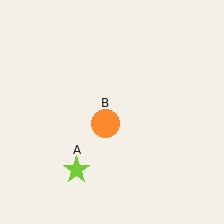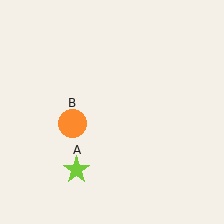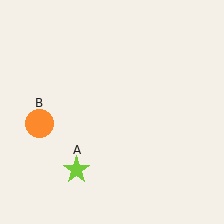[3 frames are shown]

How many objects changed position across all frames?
1 object changed position: orange circle (object B).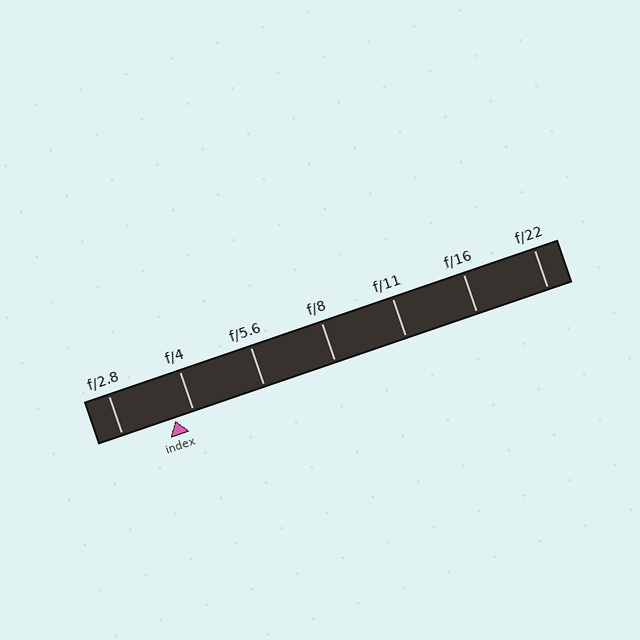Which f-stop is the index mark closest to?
The index mark is closest to f/4.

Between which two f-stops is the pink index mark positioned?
The index mark is between f/2.8 and f/4.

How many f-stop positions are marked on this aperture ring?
There are 7 f-stop positions marked.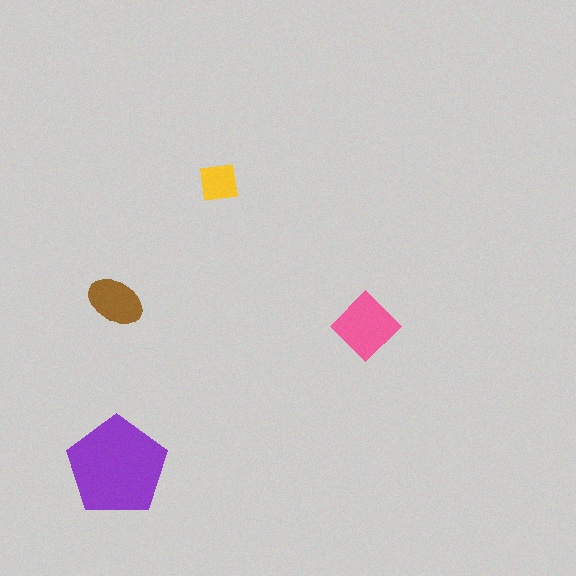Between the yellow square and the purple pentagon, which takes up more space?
The purple pentagon.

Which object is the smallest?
The yellow square.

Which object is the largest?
The purple pentagon.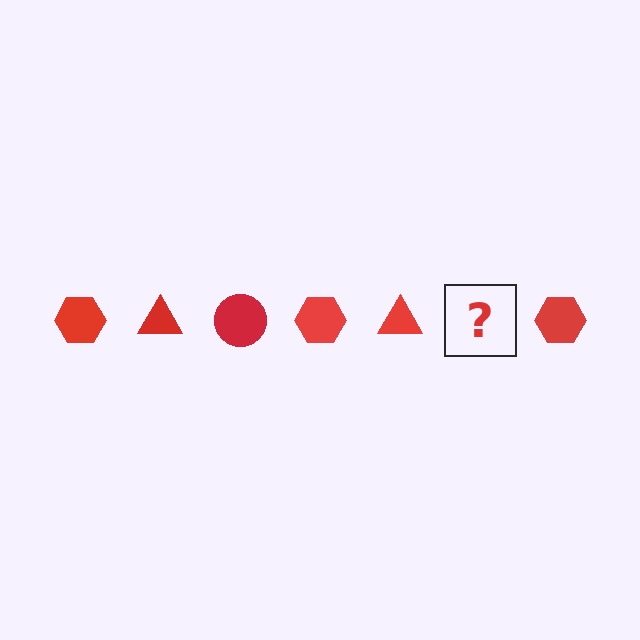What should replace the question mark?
The question mark should be replaced with a red circle.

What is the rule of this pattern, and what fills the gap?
The rule is that the pattern cycles through hexagon, triangle, circle shapes in red. The gap should be filled with a red circle.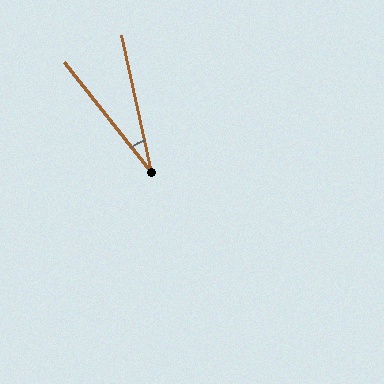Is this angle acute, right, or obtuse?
It is acute.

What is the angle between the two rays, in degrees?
Approximately 26 degrees.